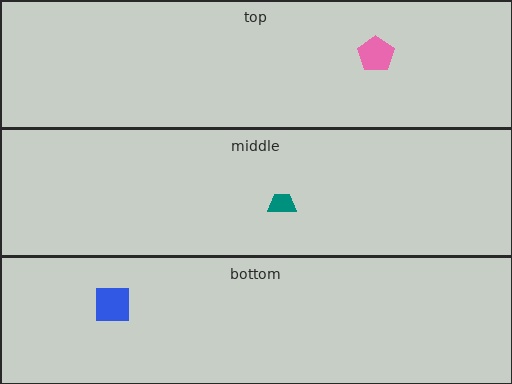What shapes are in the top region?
The pink pentagon.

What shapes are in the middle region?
The teal trapezoid.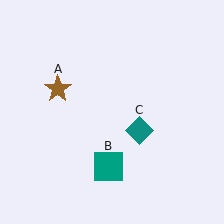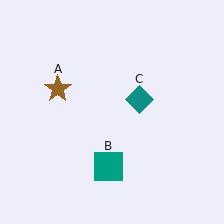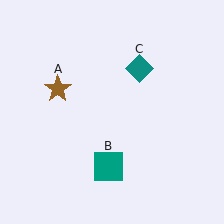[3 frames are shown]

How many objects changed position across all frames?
1 object changed position: teal diamond (object C).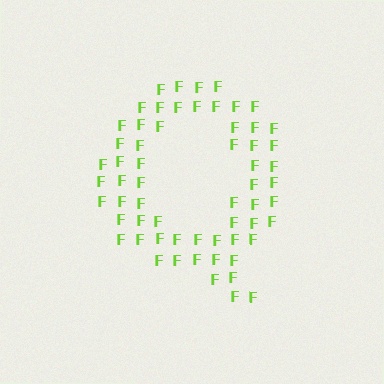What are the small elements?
The small elements are letter F's.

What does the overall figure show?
The overall figure shows the letter Q.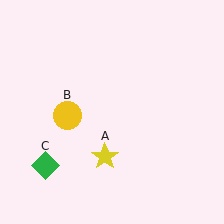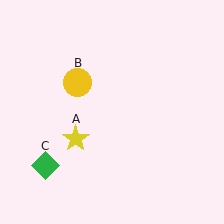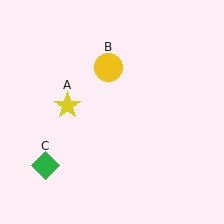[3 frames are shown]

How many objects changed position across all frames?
2 objects changed position: yellow star (object A), yellow circle (object B).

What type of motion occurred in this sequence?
The yellow star (object A), yellow circle (object B) rotated clockwise around the center of the scene.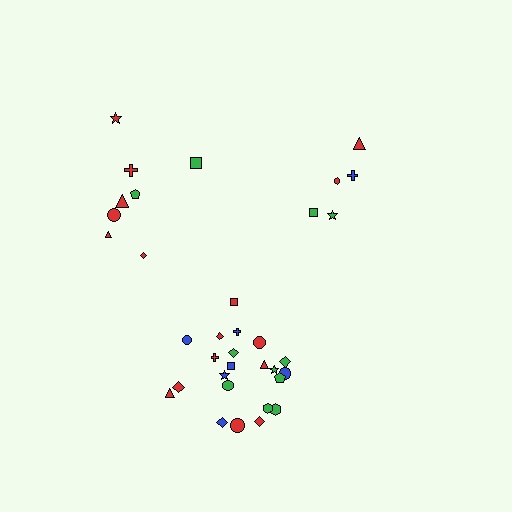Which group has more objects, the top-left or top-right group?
The top-left group.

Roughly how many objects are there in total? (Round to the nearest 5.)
Roughly 35 objects in total.